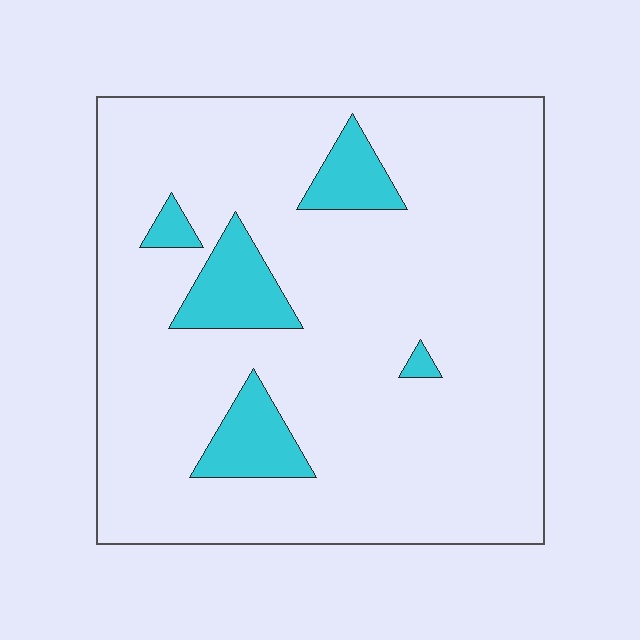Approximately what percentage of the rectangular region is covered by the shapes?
Approximately 10%.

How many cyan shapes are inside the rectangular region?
5.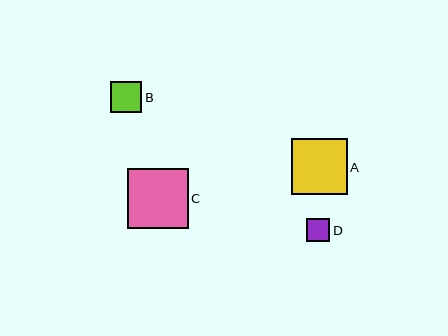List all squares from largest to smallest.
From largest to smallest: C, A, B, D.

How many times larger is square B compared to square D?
Square B is approximately 1.3 times the size of square D.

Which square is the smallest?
Square D is the smallest with a size of approximately 23 pixels.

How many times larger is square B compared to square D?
Square B is approximately 1.3 times the size of square D.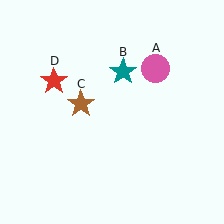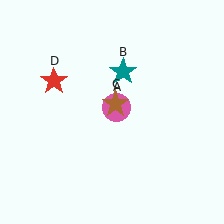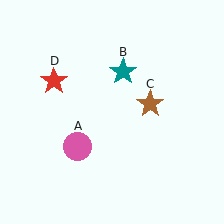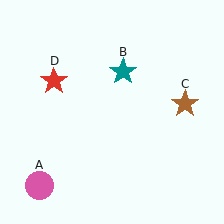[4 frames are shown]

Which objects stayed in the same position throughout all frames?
Teal star (object B) and red star (object D) remained stationary.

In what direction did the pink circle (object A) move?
The pink circle (object A) moved down and to the left.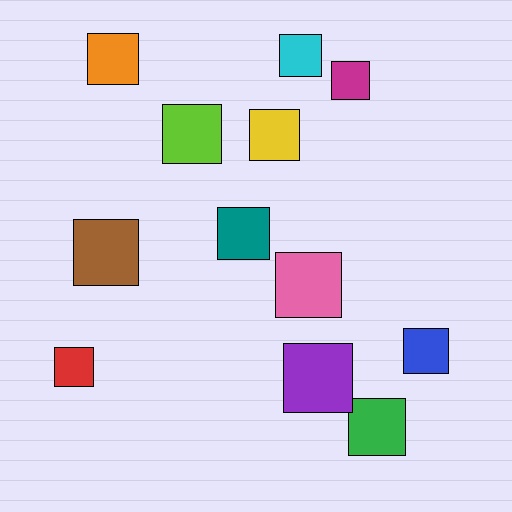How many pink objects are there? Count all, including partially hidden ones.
There is 1 pink object.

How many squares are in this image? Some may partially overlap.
There are 12 squares.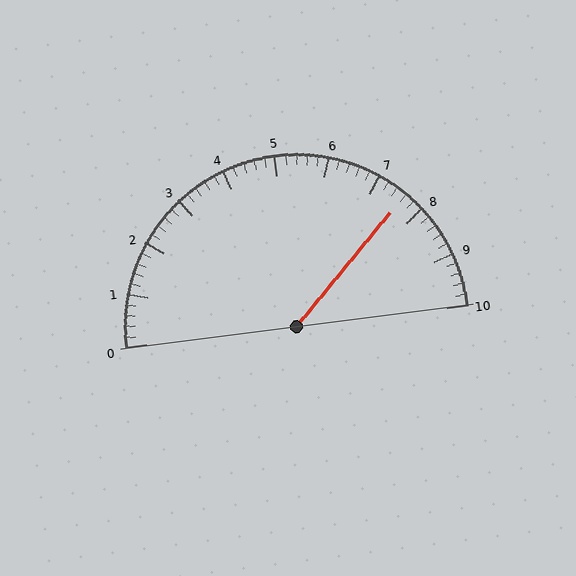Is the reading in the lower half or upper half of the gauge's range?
The reading is in the upper half of the range (0 to 10).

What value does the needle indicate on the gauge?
The needle indicates approximately 7.6.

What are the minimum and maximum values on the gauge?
The gauge ranges from 0 to 10.